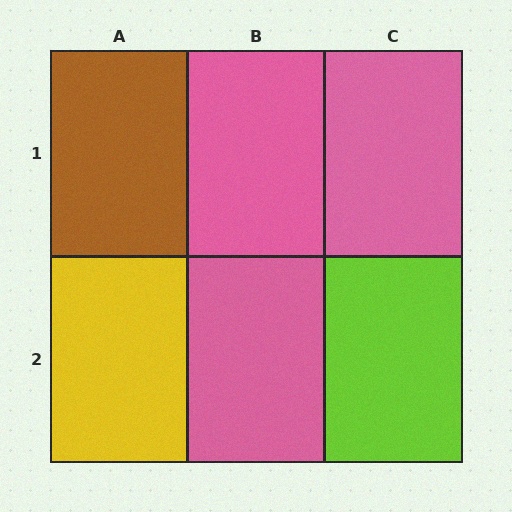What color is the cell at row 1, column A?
Brown.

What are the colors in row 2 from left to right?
Yellow, pink, lime.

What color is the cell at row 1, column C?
Pink.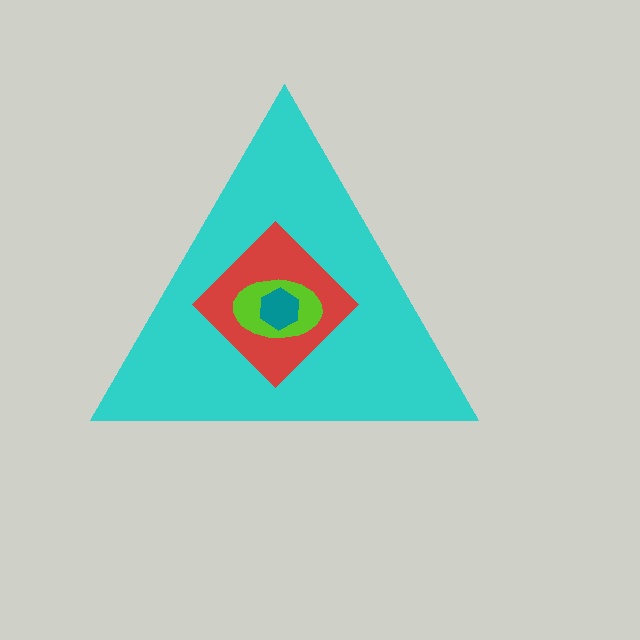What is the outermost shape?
The cyan triangle.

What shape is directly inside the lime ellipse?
The teal hexagon.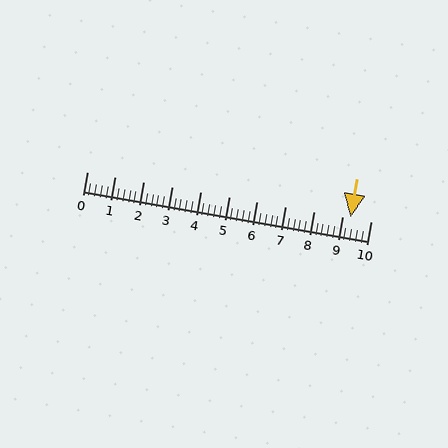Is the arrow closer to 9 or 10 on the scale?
The arrow is closer to 9.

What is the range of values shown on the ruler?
The ruler shows values from 0 to 10.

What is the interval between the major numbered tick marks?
The major tick marks are spaced 1 units apart.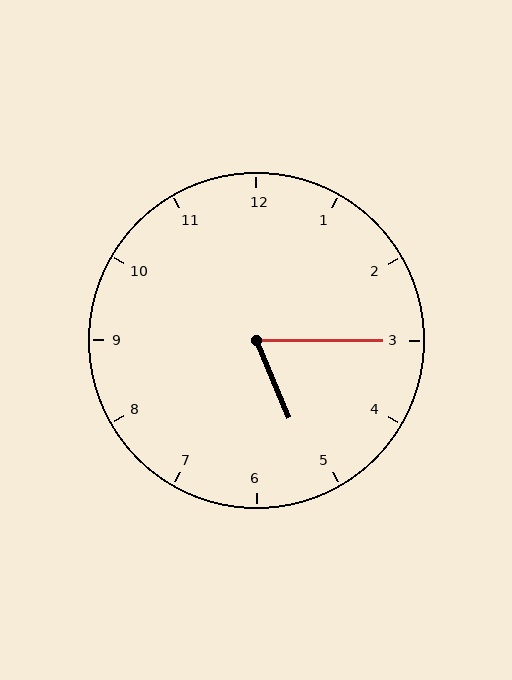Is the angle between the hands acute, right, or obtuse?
It is acute.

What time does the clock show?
5:15.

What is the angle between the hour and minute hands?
Approximately 68 degrees.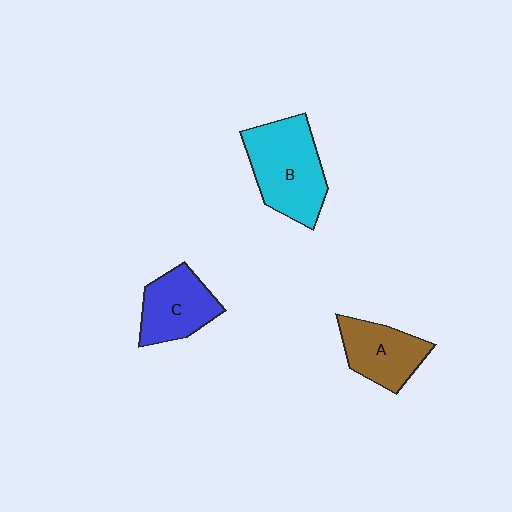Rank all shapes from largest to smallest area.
From largest to smallest: B (cyan), C (blue), A (brown).